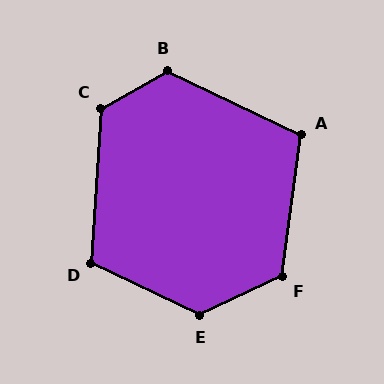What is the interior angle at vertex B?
Approximately 125 degrees (obtuse).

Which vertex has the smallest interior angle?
A, at approximately 108 degrees.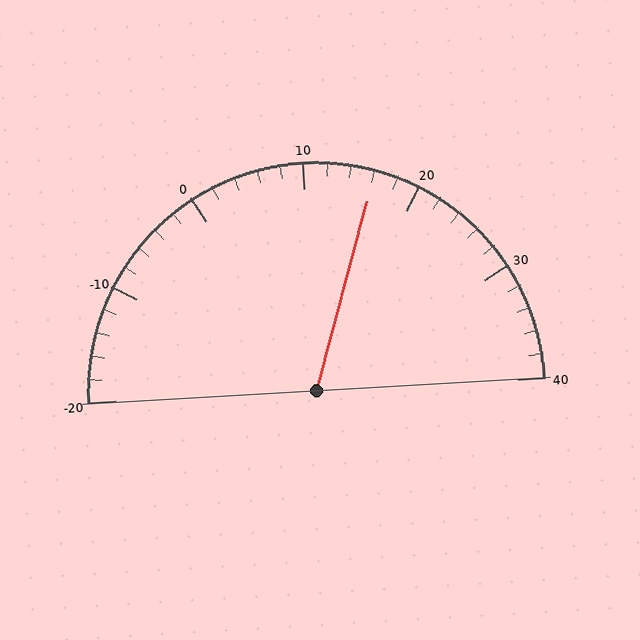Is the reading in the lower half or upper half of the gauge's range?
The reading is in the upper half of the range (-20 to 40).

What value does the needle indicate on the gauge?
The needle indicates approximately 16.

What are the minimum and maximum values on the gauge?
The gauge ranges from -20 to 40.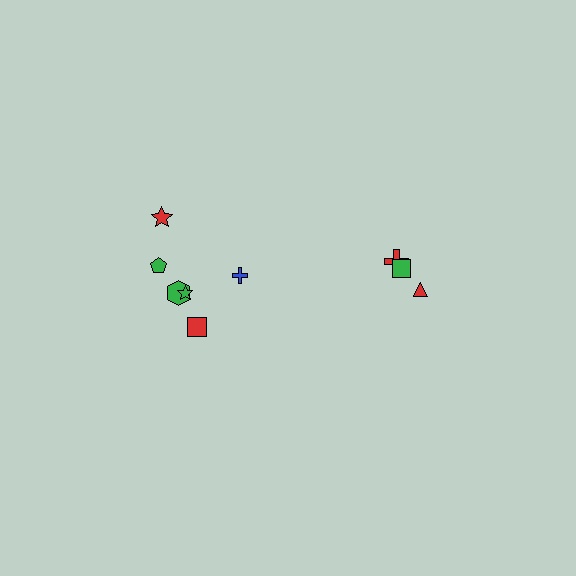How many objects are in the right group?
There are 3 objects.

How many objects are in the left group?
There are 6 objects.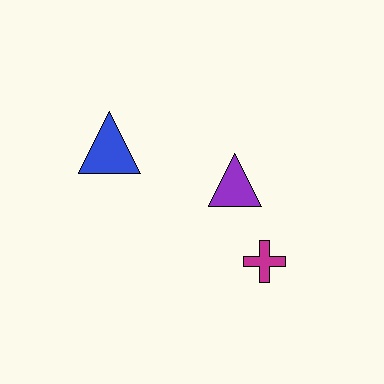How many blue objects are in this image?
There is 1 blue object.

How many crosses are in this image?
There is 1 cross.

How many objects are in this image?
There are 3 objects.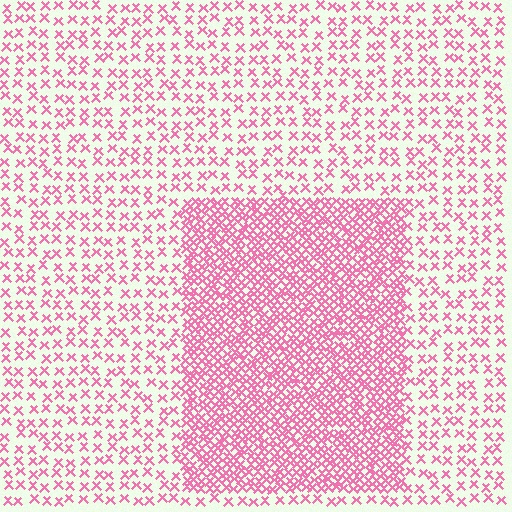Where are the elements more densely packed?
The elements are more densely packed inside the rectangle boundary.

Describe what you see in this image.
The image contains small pink elements arranged at two different densities. A rectangle-shaped region is visible where the elements are more densely packed than the surrounding area.